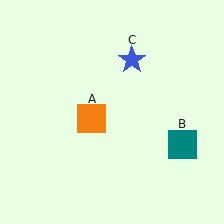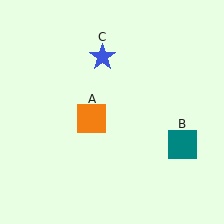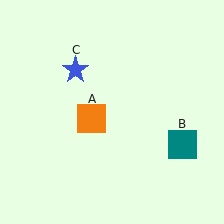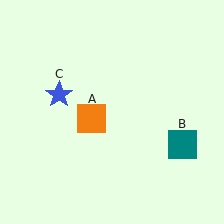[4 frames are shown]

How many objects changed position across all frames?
1 object changed position: blue star (object C).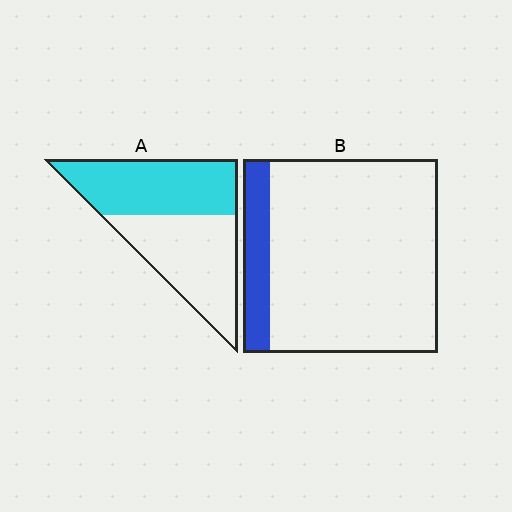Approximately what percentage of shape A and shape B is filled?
A is approximately 50% and B is approximately 15%.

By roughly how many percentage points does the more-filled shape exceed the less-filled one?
By roughly 35 percentage points (A over B).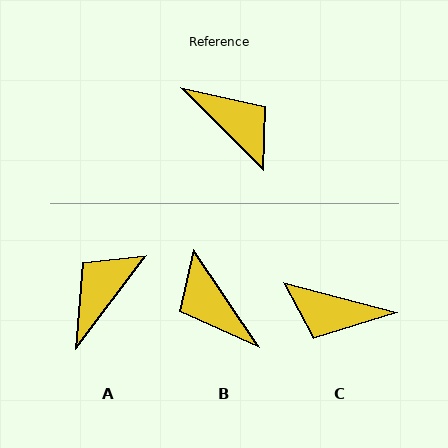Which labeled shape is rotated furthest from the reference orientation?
B, about 168 degrees away.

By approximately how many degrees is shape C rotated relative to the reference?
Approximately 150 degrees clockwise.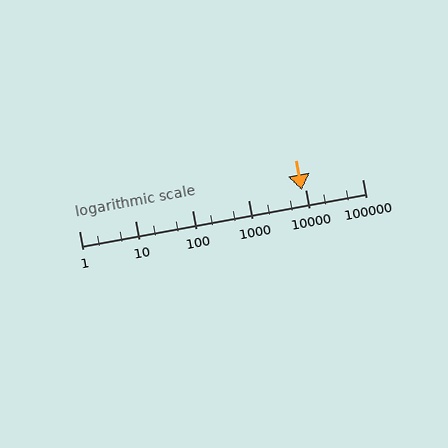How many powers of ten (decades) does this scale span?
The scale spans 5 decades, from 1 to 100000.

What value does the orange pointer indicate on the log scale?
The pointer indicates approximately 8500.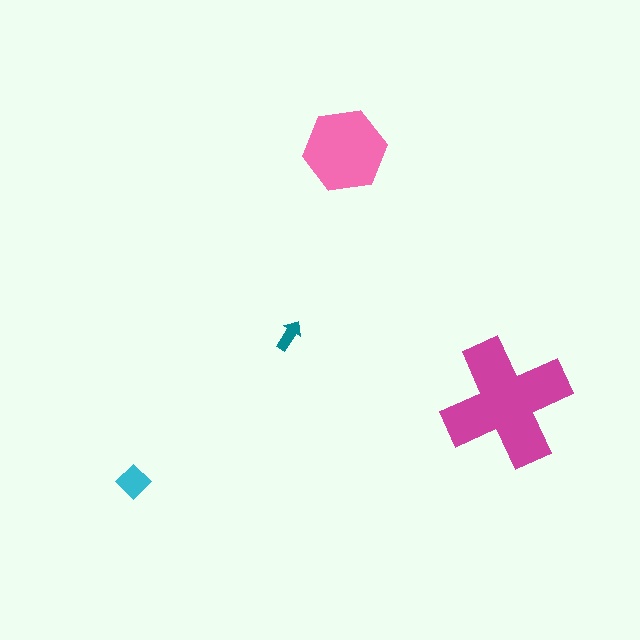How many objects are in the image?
There are 4 objects in the image.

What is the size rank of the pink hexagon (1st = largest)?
2nd.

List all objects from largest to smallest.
The magenta cross, the pink hexagon, the cyan diamond, the teal arrow.